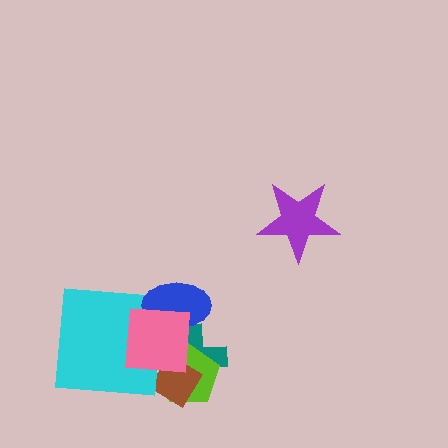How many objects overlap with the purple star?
0 objects overlap with the purple star.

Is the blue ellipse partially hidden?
Yes, it is partially covered by another shape.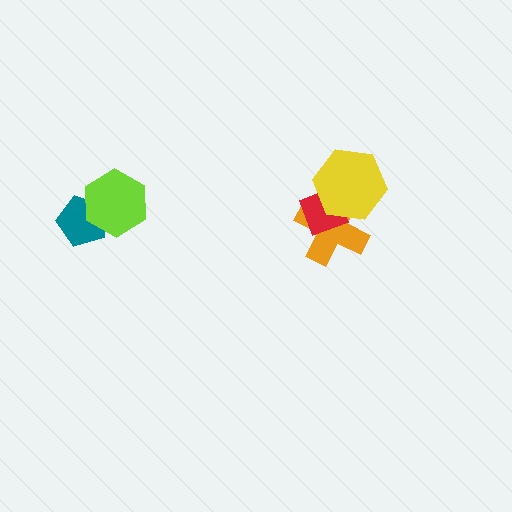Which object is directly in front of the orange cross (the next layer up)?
The red diamond is directly in front of the orange cross.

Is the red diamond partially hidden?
Yes, it is partially covered by another shape.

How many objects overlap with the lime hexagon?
1 object overlaps with the lime hexagon.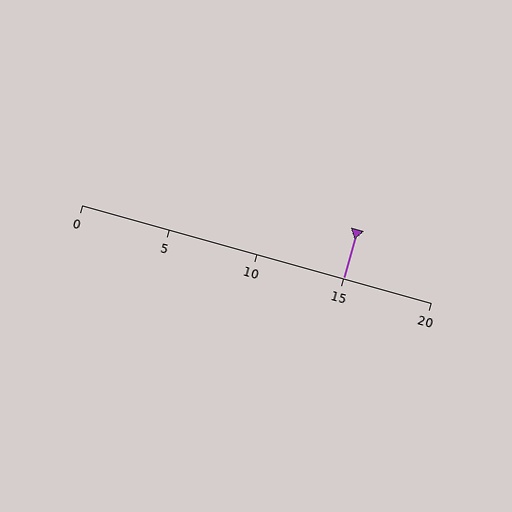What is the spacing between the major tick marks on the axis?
The major ticks are spaced 5 apart.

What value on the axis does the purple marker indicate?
The marker indicates approximately 15.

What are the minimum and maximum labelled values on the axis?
The axis runs from 0 to 20.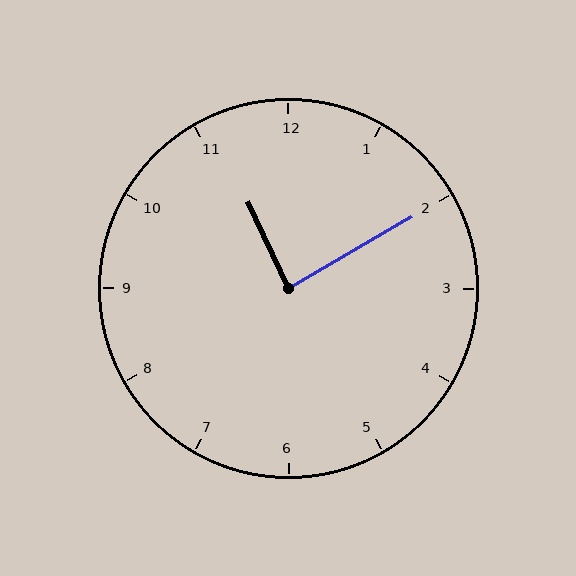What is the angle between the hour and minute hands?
Approximately 85 degrees.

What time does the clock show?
11:10.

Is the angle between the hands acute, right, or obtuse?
It is right.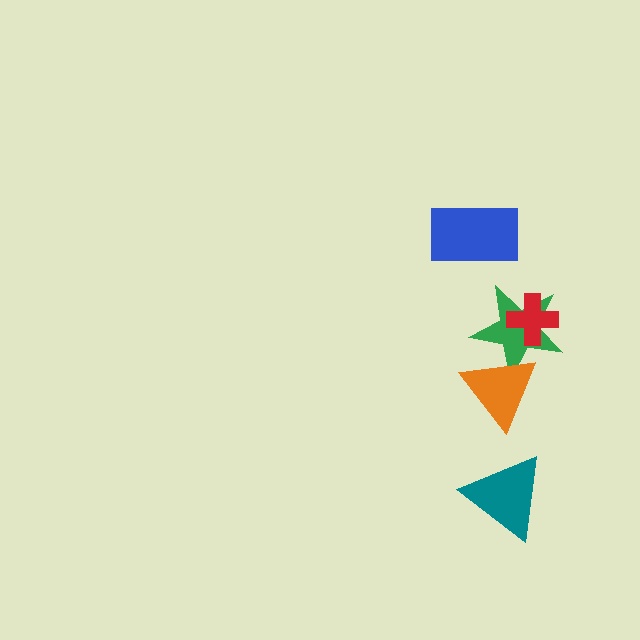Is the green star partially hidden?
Yes, it is partially covered by another shape.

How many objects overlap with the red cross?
1 object overlaps with the red cross.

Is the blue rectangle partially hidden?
No, no other shape covers it.